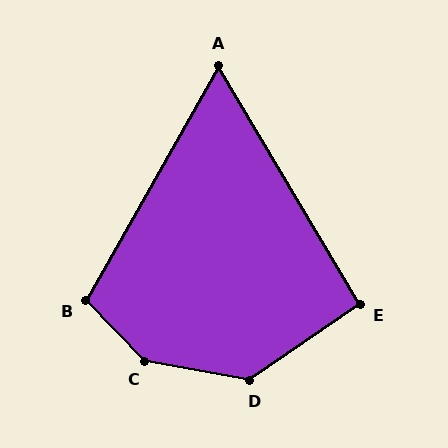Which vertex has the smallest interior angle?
A, at approximately 60 degrees.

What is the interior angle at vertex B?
Approximately 106 degrees (obtuse).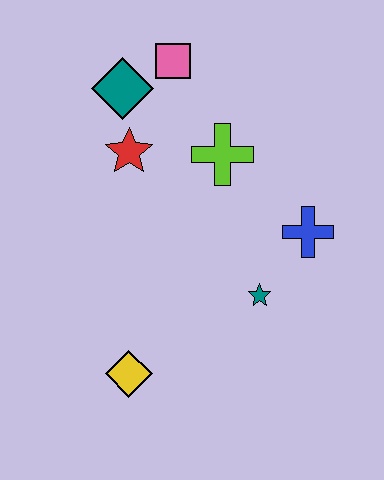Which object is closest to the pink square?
The teal diamond is closest to the pink square.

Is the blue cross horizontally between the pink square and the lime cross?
No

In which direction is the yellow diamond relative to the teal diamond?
The yellow diamond is below the teal diamond.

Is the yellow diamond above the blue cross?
No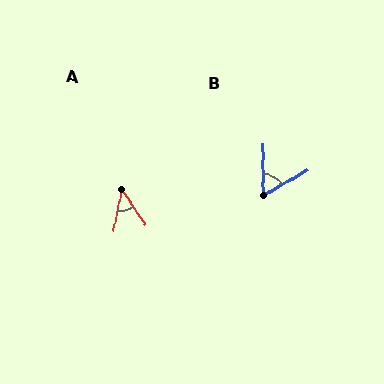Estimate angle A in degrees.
Approximately 45 degrees.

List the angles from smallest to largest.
A (45°), B (61°).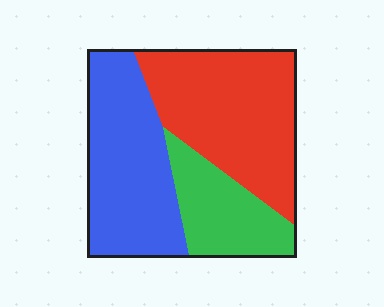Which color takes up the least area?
Green, at roughly 20%.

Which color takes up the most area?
Red, at roughly 40%.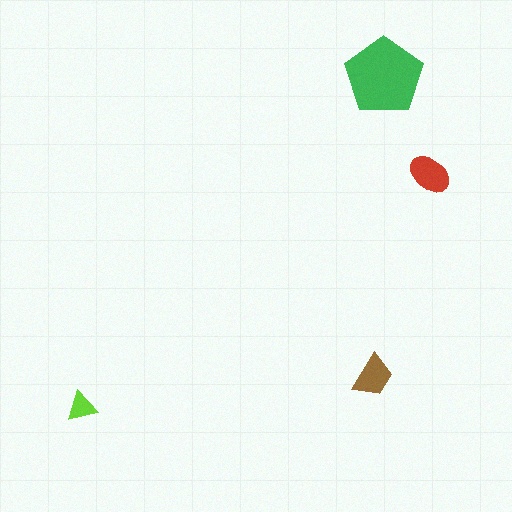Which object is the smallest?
The lime triangle.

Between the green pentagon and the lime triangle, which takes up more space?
The green pentagon.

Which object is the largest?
The green pentagon.